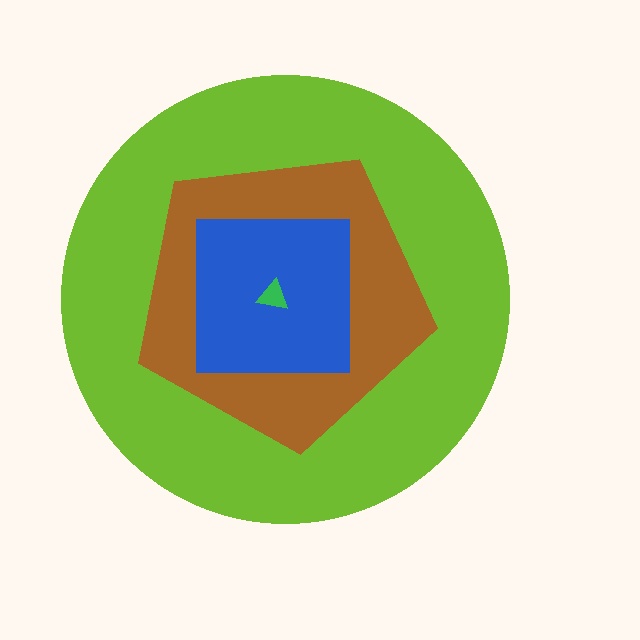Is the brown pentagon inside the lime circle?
Yes.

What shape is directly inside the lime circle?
The brown pentagon.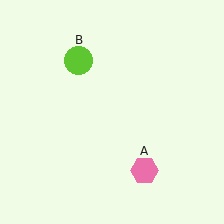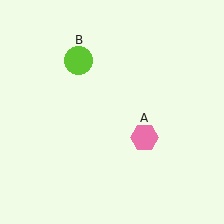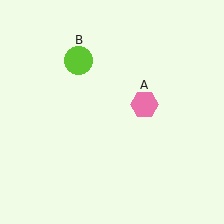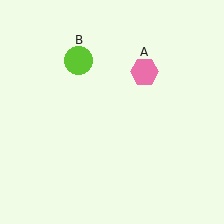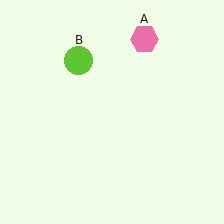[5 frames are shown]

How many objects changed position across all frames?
1 object changed position: pink hexagon (object A).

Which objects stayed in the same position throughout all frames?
Lime circle (object B) remained stationary.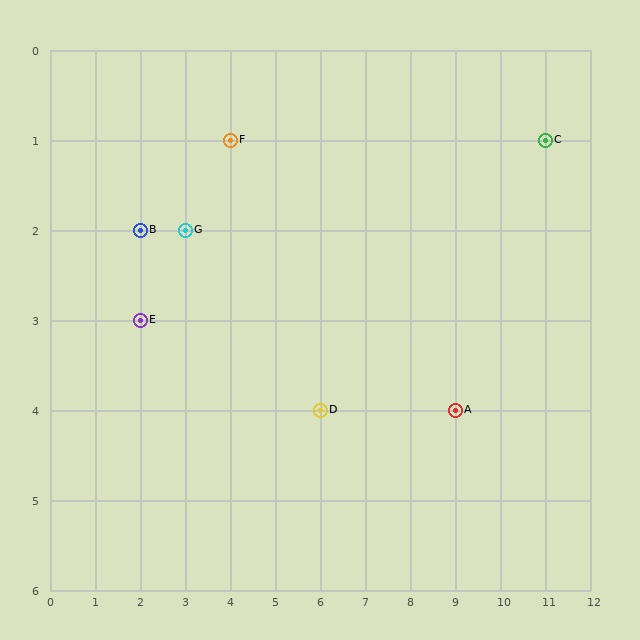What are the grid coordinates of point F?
Point F is at grid coordinates (4, 1).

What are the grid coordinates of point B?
Point B is at grid coordinates (2, 2).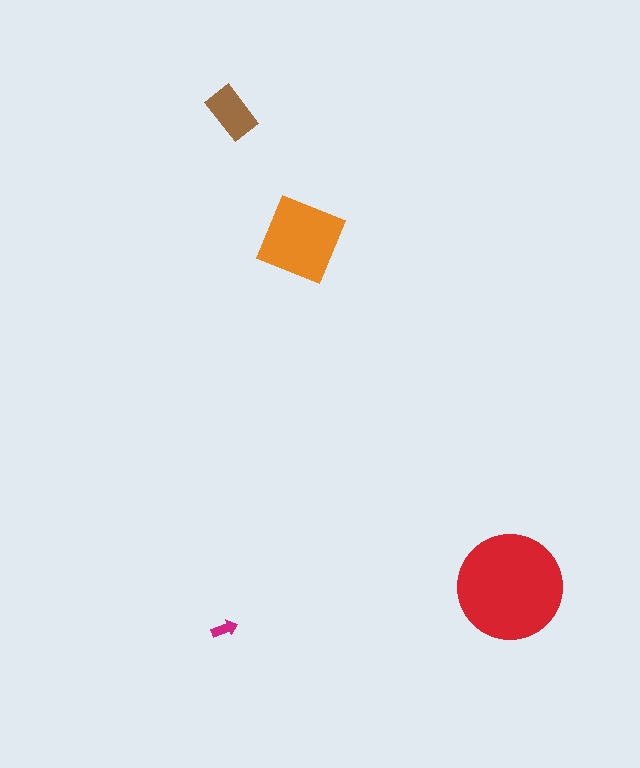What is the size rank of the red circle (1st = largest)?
1st.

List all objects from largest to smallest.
The red circle, the orange diamond, the brown rectangle, the magenta arrow.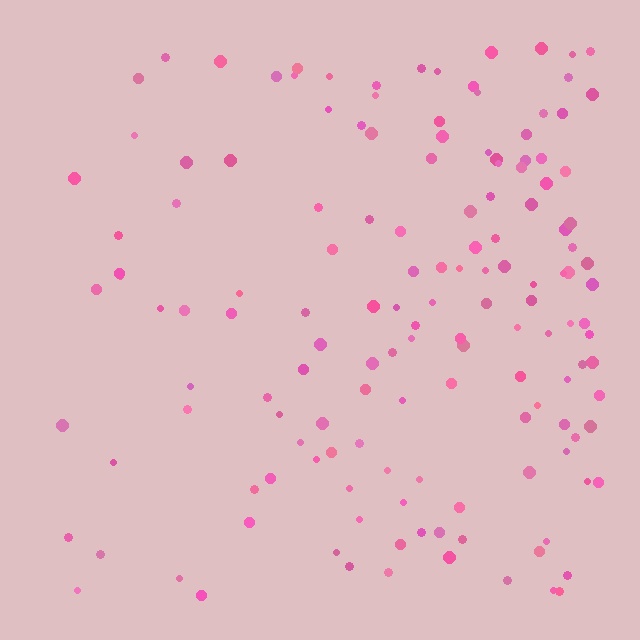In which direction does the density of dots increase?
From left to right, with the right side densest.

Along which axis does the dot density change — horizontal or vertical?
Horizontal.